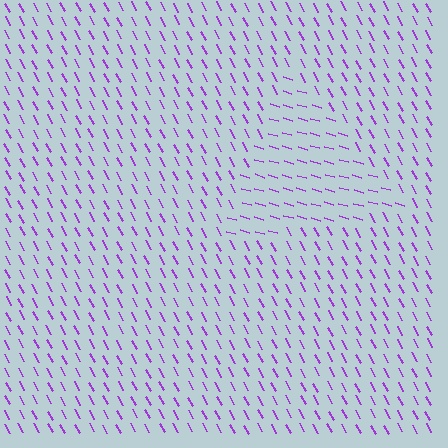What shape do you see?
I see a triangle.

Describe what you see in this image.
The image is filled with small purple line segments. A triangle region in the image has lines oriented differently from the surrounding lines, creating a visible texture boundary.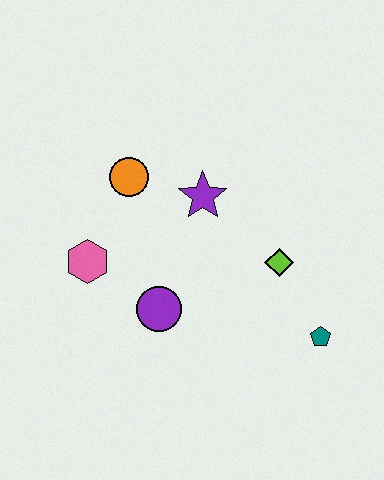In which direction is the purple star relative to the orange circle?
The purple star is to the right of the orange circle.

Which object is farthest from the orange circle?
The teal pentagon is farthest from the orange circle.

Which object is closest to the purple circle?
The pink hexagon is closest to the purple circle.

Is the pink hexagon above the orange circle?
No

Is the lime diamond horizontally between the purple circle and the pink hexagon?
No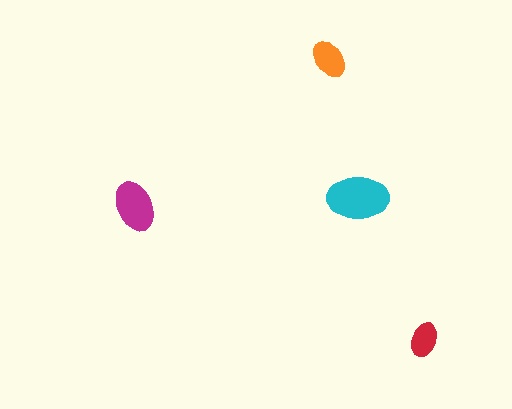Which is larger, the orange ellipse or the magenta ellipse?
The magenta one.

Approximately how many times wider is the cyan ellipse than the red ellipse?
About 2 times wider.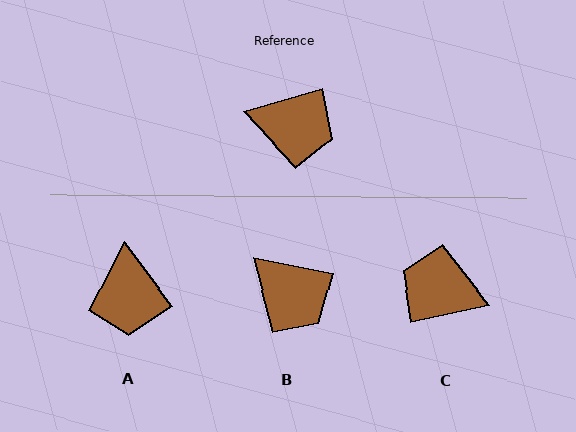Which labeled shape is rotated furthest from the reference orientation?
C, about 176 degrees away.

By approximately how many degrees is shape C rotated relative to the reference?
Approximately 176 degrees counter-clockwise.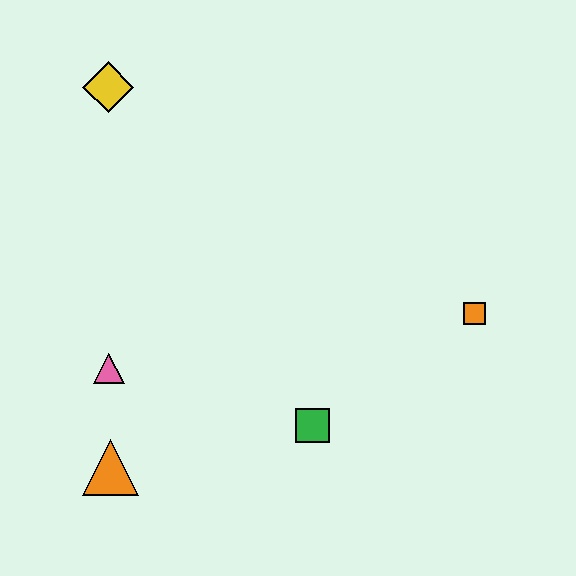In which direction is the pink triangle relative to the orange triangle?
The pink triangle is above the orange triangle.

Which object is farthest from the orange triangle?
The orange square is farthest from the orange triangle.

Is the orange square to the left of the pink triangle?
No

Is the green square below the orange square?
Yes